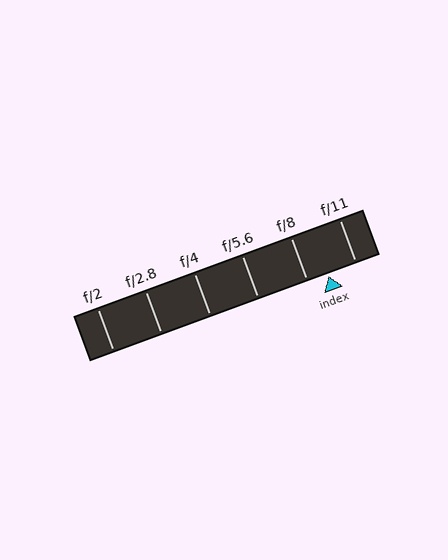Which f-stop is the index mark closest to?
The index mark is closest to f/8.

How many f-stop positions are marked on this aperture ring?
There are 6 f-stop positions marked.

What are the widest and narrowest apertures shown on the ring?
The widest aperture shown is f/2 and the narrowest is f/11.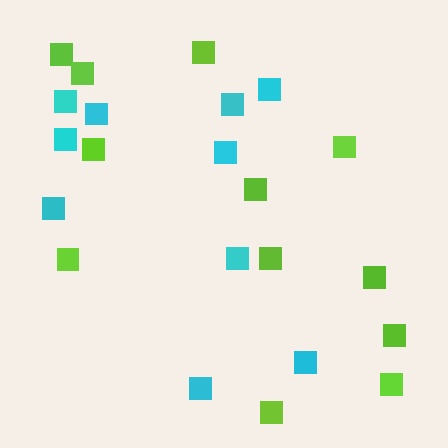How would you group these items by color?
There are 2 groups: one group of lime squares (12) and one group of cyan squares (10).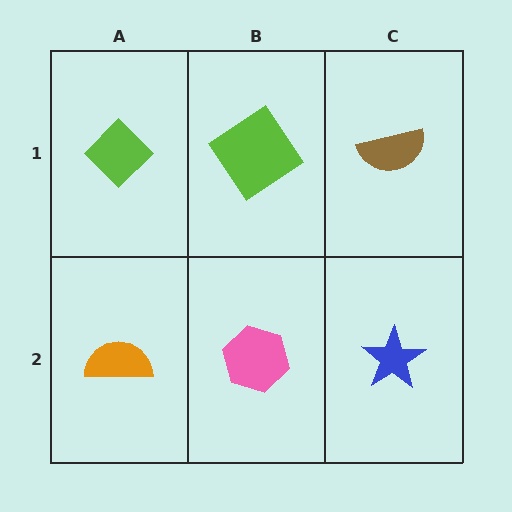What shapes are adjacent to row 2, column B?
A lime diamond (row 1, column B), an orange semicircle (row 2, column A), a blue star (row 2, column C).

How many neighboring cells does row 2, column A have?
2.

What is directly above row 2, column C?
A brown semicircle.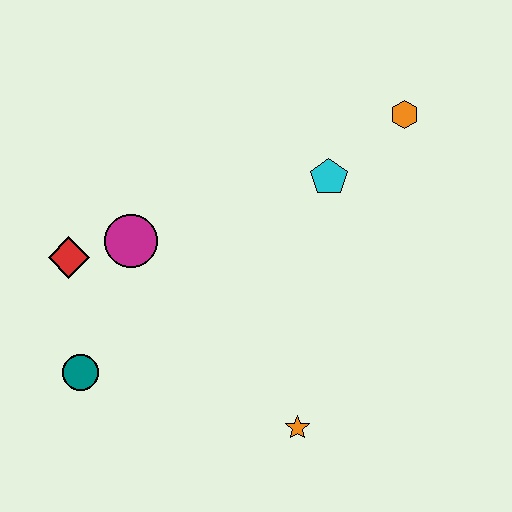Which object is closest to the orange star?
The teal circle is closest to the orange star.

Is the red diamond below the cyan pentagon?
Yes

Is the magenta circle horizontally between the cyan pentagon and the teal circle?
Yes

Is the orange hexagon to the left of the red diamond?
No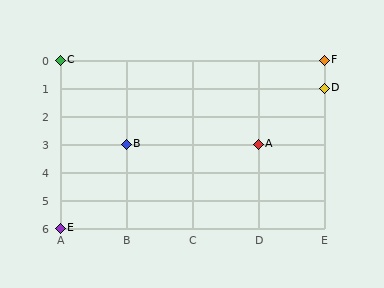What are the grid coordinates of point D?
Point D is at grid coordinates (E, 1).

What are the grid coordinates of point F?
Point F is at grid coordinates (E, 0).